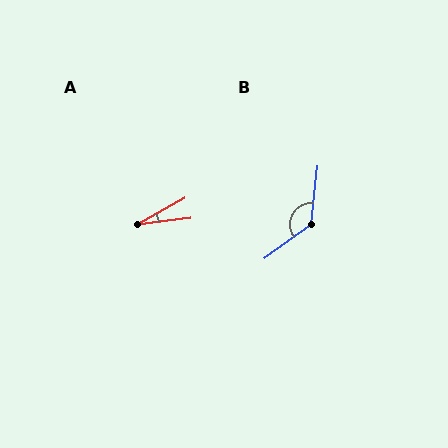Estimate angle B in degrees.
Approximately 132 degrees.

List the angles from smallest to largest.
A (23°), B (132°).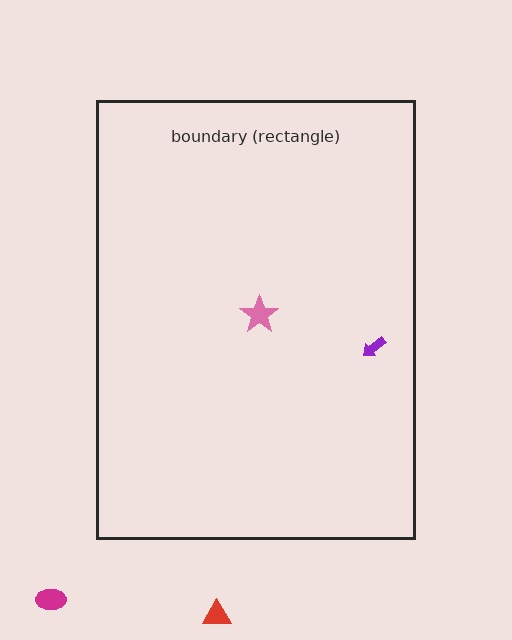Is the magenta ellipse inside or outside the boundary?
Outside.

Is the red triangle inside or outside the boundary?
Outside.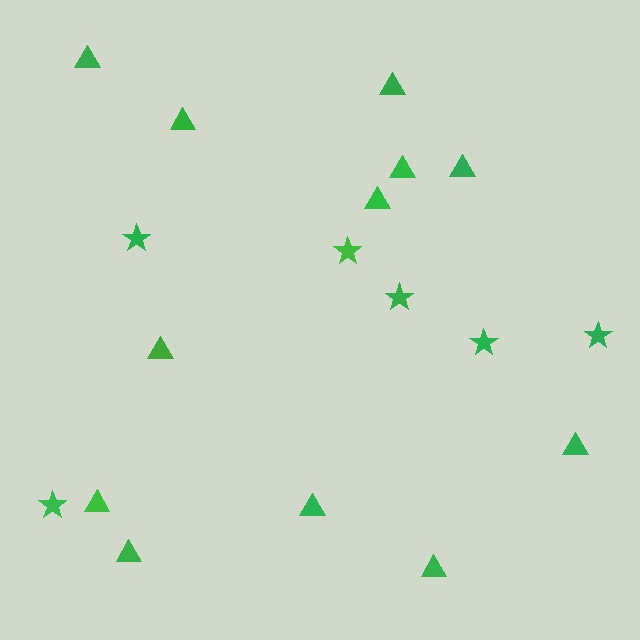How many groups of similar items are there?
There are 2 groups: one group of triangles (12) and one group of stars (6).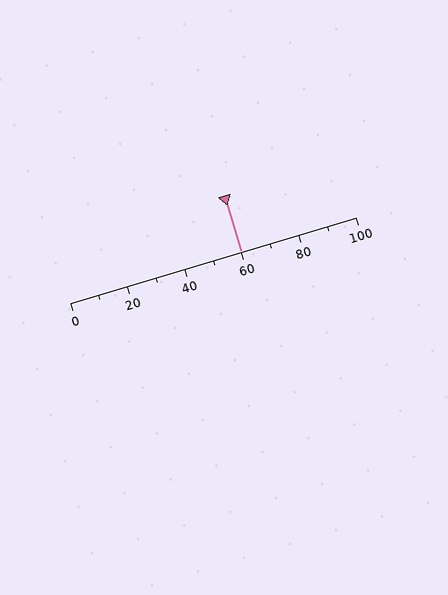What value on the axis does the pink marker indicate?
The marker indicates approximately 60.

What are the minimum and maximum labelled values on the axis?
The axis runs from 0 to 100.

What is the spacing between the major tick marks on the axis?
The major ticks are spaced 20 apart.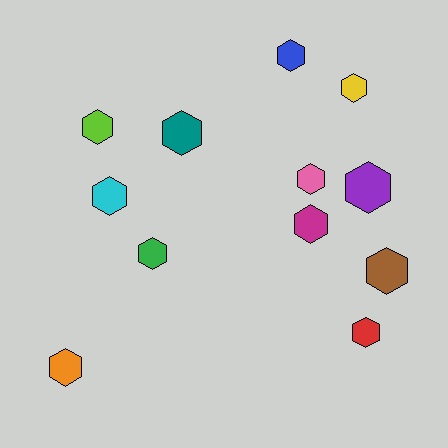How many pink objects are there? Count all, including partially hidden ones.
There is 1 pink object.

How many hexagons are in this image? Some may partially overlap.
There are 12 hexagons.